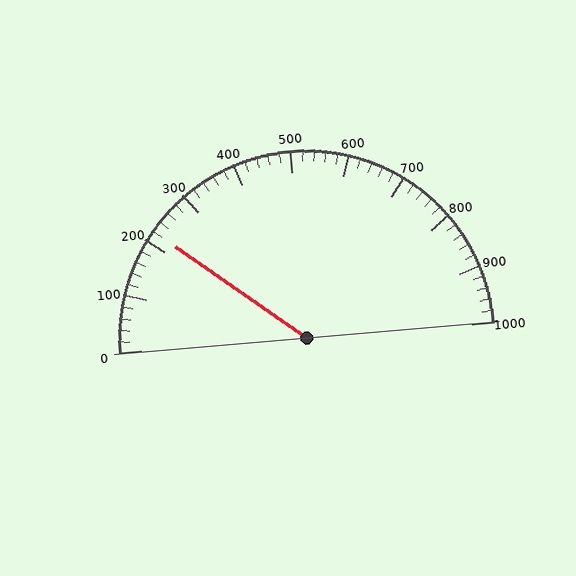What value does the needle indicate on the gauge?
The needle indicates approximately 220.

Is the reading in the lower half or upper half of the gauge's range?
The reading is in the lower half of the range (0 to 1000).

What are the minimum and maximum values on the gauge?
The gauge ranges from 0 to 1000.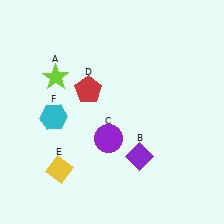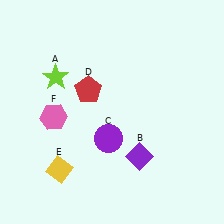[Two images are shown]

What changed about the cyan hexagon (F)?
In Image 1, F is cyan. In Image 2, it changed to pink.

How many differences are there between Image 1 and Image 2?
There is 1 difference between the two images.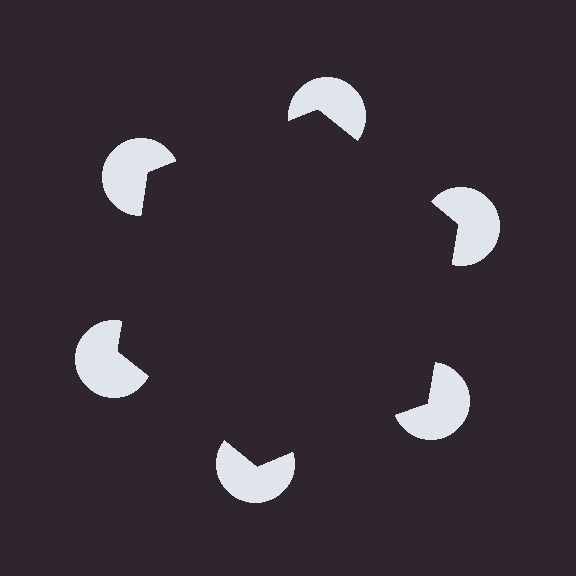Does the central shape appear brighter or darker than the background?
It typically appears slightly darker than the background, even though no actual brightness change is drawn.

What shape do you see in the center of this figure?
An illusory hexagon — its edges are inferred from the aligned wedge cuts in the pac-man discs, not physically drawn.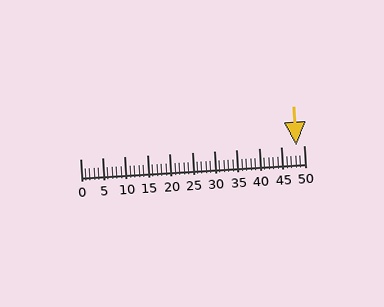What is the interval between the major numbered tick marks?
The major tick marks are spaced 5 units apart.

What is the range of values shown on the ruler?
The ruler shows values from 0 to 50.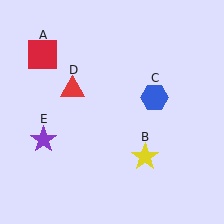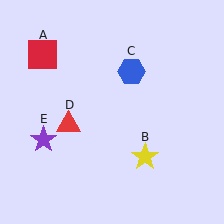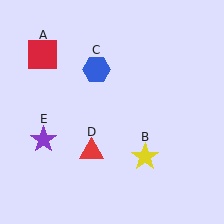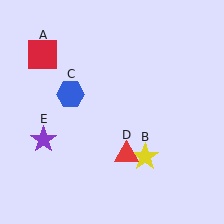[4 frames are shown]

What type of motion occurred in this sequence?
The blue hexagon (object C), red triangle (object D) rotated counterclockwise around the center of the scene.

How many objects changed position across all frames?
2 objects changed position: blue hexagon (object C), red triangle (object D).